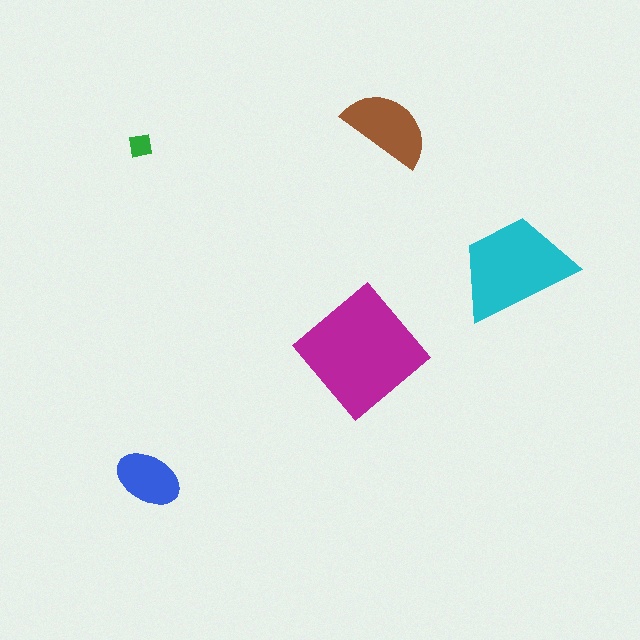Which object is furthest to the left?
The green square is leftmost.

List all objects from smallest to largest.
The green square, the blue ellipse, the brown semicircle, the cyan trapezoid, the magenta diamond.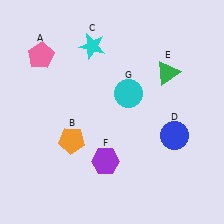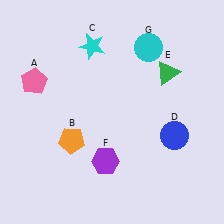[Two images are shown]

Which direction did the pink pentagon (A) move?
The pink pentagon (A) moved down.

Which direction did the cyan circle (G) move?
The cyan circle (G) moved up.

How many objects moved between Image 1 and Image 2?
2 objects moved between the two images.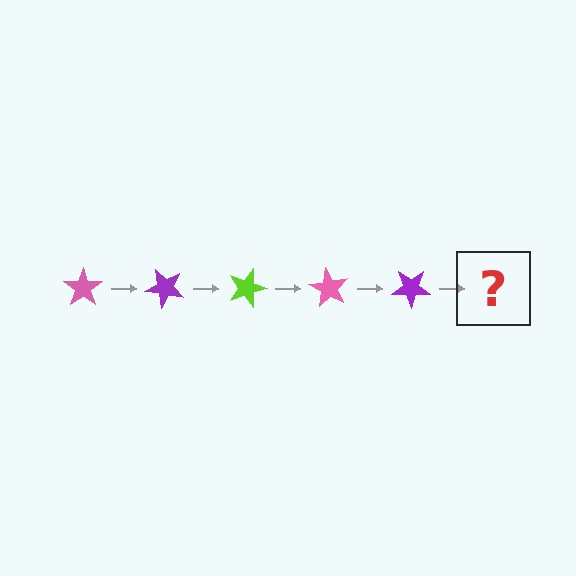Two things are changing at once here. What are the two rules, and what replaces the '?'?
The two rules are that it rotates 45 degrees each step and the color cycles through pink, purple, and lime. The '?' should be a lime star, rotated 225 degrees from the start.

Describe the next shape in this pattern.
It should be a lime star, rotated 225 degrees from the start.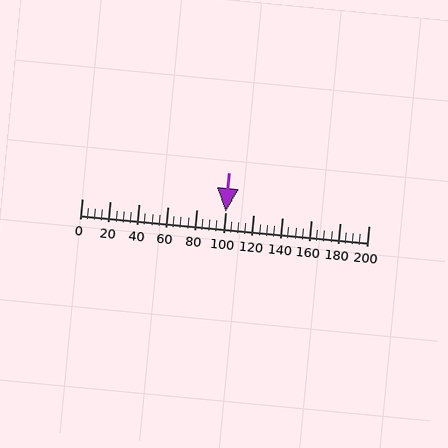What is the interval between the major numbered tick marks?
The major tick marks are spaced 20 units apart.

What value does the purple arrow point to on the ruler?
The purple arrow points to approximately 100.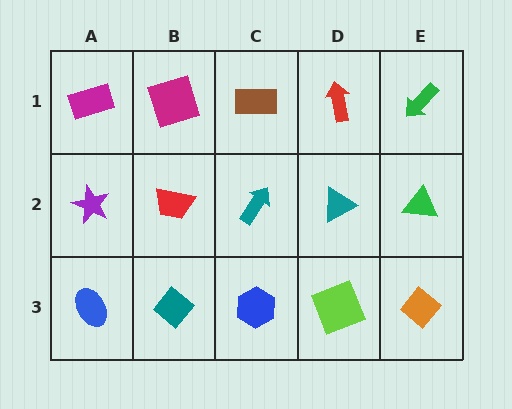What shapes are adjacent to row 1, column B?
A red trapezoid (row 2, column B), a magenta rectangle (row 1, column A), a brown rectangle (row 1, column C).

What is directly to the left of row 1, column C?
A magenta square.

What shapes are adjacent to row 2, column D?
A red arrow (row 1, column D), a lime square (row 3, column D), a teal arrow (row 2, column C), a green triangle (row 2, column E).